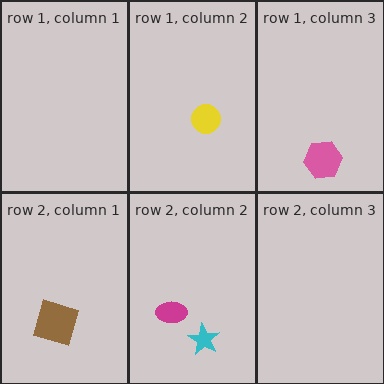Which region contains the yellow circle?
The row 1, column 2 region.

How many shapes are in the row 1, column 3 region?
1.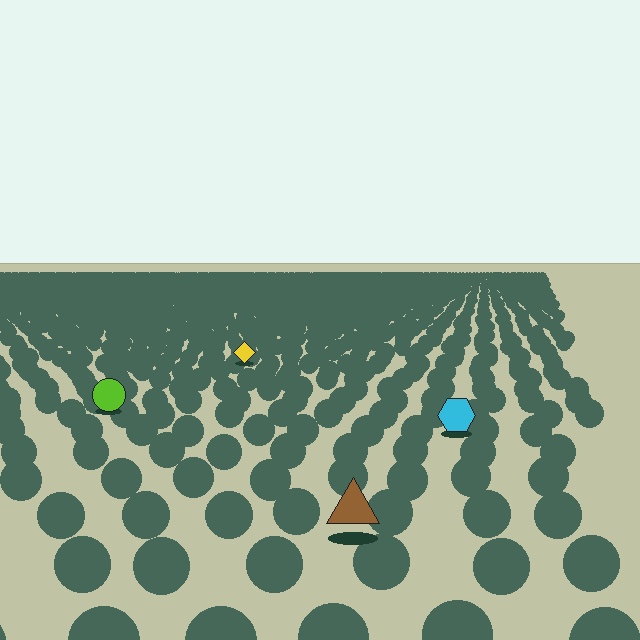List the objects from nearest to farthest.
From nearest to farthest: the brown triangle, the cyan hexagon, the lime circle, the yellow diamond.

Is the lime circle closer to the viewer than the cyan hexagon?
No. The cyan hexagon is closer — you can tell from the texture gradient: the ground texture is coarser near it.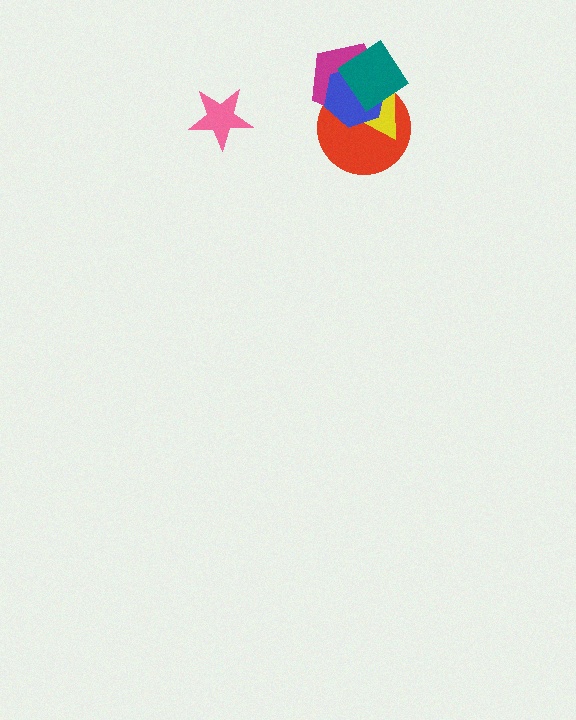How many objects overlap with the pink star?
0 objects overlap with the pink star.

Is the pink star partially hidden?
No, no other shape covers it.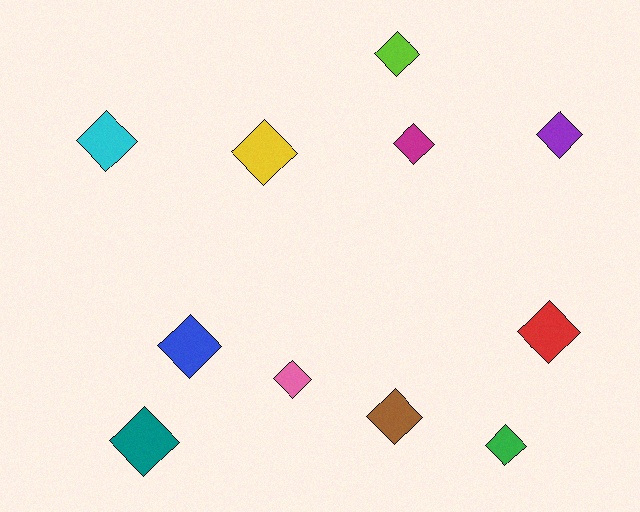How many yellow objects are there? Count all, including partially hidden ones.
There is 1 yellow object.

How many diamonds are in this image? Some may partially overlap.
There are 11 diamonds.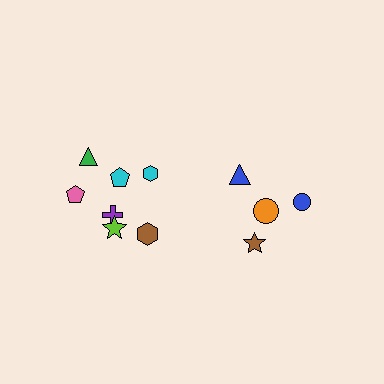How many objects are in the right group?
There are 4 objects.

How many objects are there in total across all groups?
There are 11 objects.